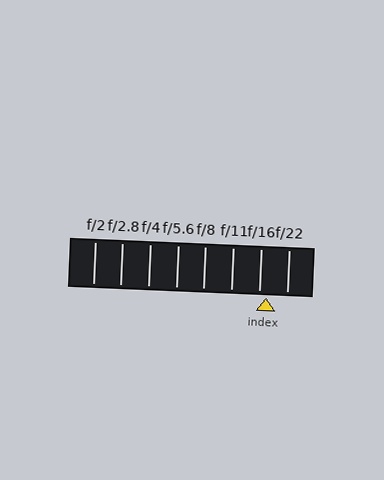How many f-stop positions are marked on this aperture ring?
There are 8 f-stop positions marked.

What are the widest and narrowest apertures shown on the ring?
The widest aperture shown is f/2 and the narrowest is f/22.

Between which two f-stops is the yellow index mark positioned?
The index mark is between f/16 and f/22.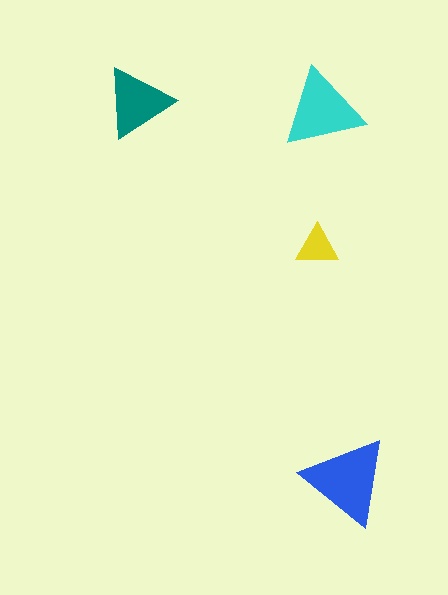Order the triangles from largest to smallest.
the blue one, the cyan one, the teal one, the yellow one.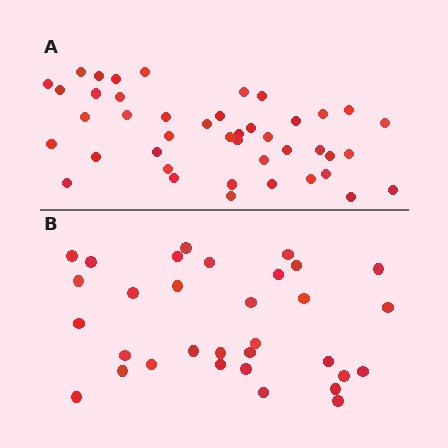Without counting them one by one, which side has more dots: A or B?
Region A (the top region) has more dots.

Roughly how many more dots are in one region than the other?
Region A has roughly 12 or so more dots than region B.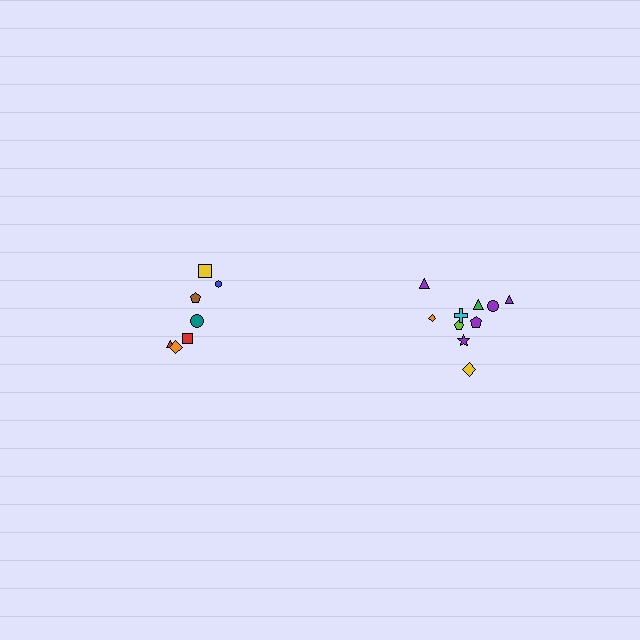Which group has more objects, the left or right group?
The right group.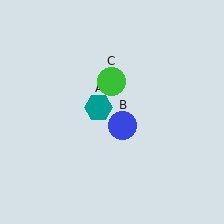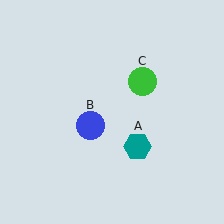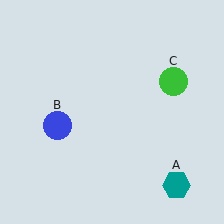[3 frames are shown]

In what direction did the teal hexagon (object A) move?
The teal hexagon (object A) moved down and to the right.